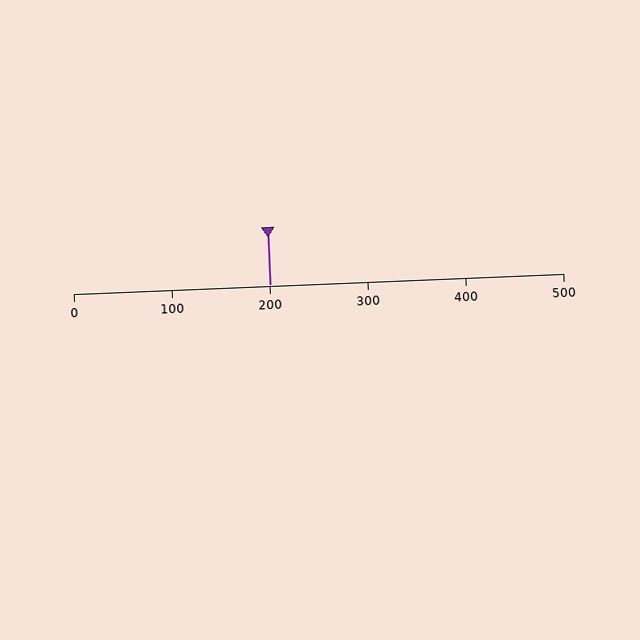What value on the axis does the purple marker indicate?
The marker indicates approximately 200.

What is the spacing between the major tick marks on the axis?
The major ticks are spaced 100 apart.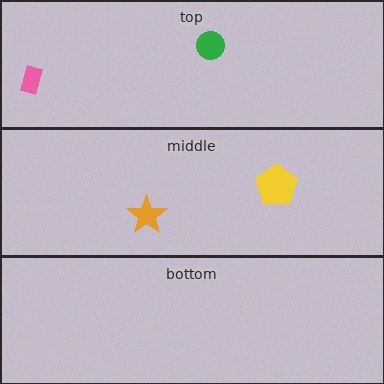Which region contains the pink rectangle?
The top region.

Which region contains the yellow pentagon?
The middle region.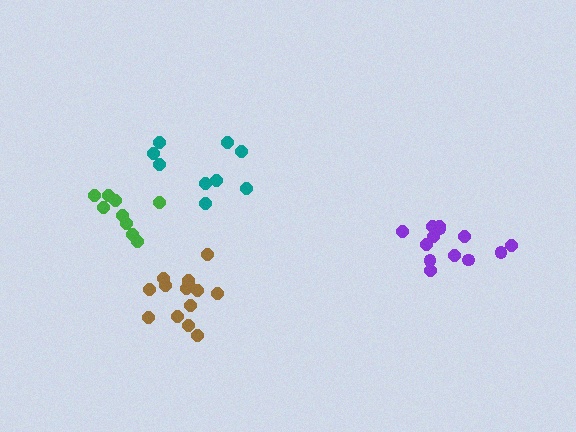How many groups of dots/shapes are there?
There are 4 groups.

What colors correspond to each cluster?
The clusters are colored: teal, purple, brown, green.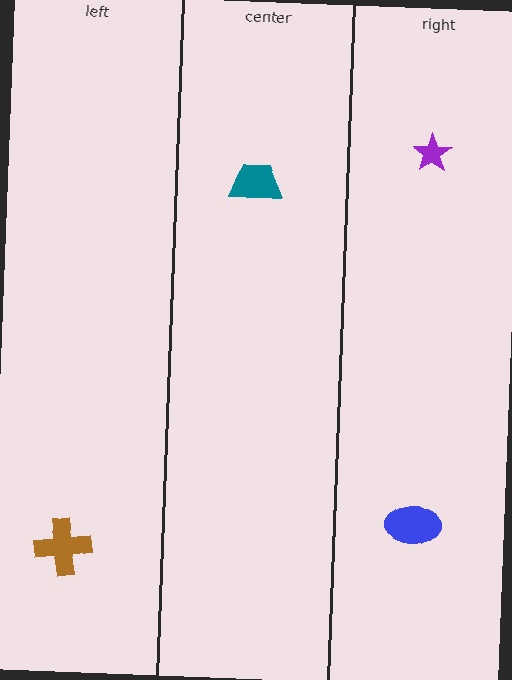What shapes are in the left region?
The brown cross.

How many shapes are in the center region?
1.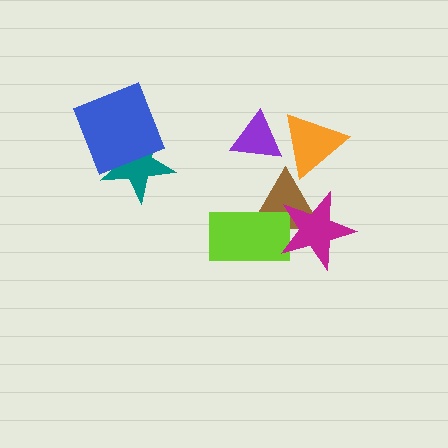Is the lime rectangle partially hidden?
Yes, it is partially covered by another shape.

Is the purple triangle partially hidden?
Yes, it is partially covered by another shape.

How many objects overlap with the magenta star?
2 objects overlap with the magenta star.